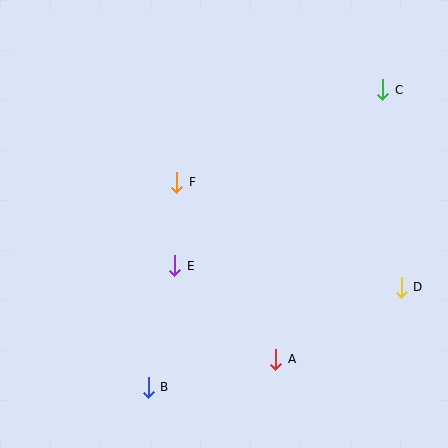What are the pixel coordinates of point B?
Point B is at (148, 387).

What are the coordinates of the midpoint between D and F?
The midpoint between D and F is at (289, 235).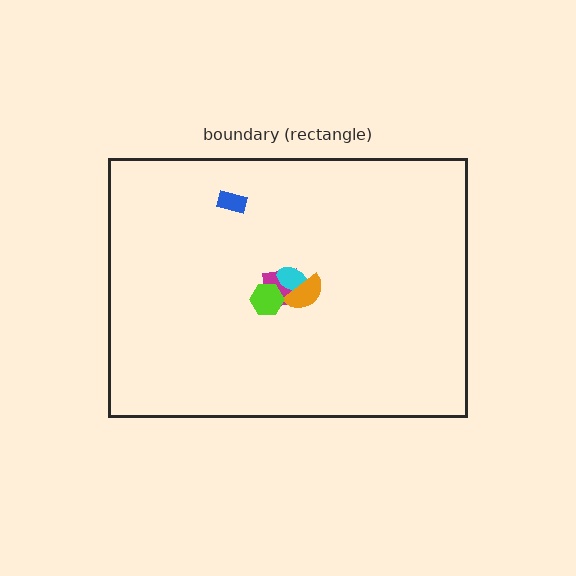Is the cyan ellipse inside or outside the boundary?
Inside.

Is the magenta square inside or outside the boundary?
Inside.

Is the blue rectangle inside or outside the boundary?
Inside.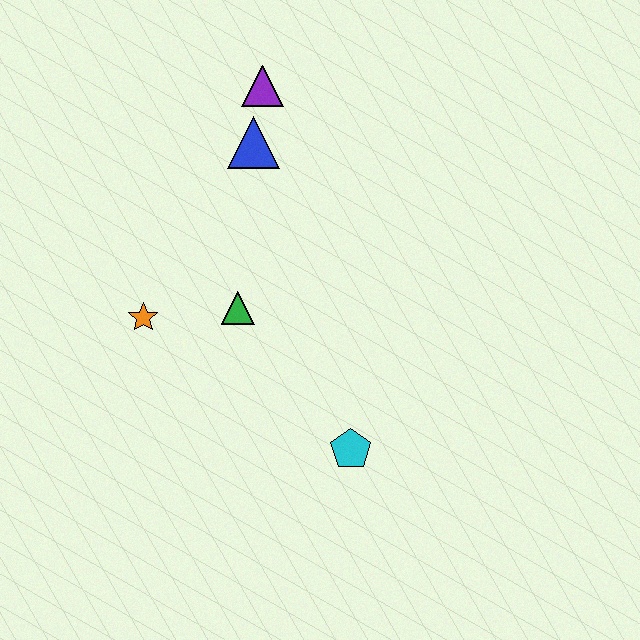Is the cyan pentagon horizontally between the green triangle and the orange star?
No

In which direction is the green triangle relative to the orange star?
The green triangle is to the right of the orange star.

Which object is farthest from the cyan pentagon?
The purple triangle is farthest from the cyan pentagon.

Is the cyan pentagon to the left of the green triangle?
No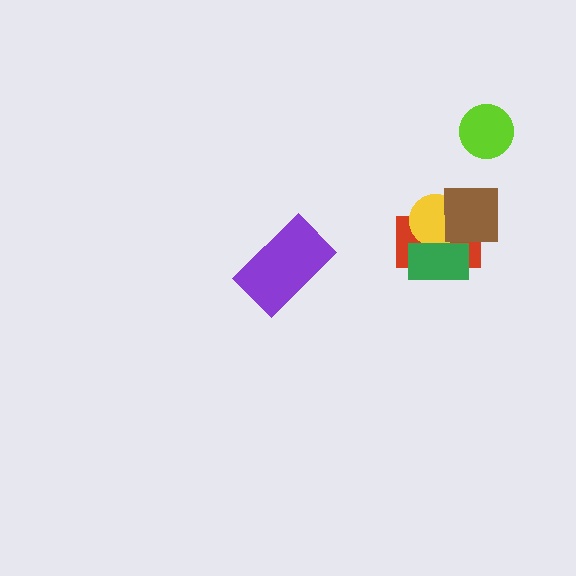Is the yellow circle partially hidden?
Yes, it is partially covered by another shape.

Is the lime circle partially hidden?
No, no other shape covers it.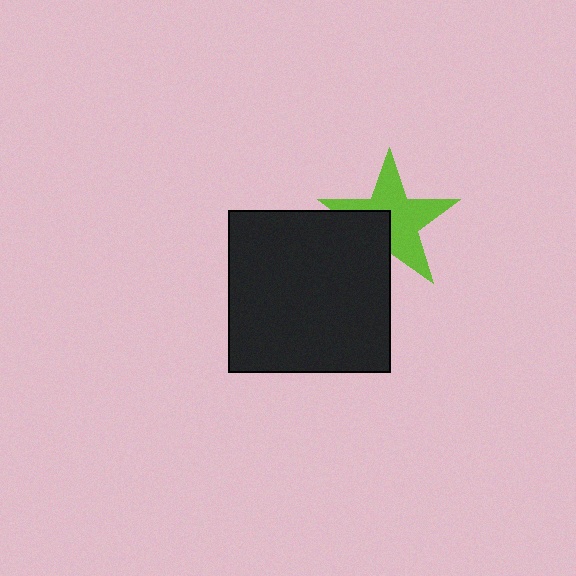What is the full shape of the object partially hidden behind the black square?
The partially hidden object is a lime star.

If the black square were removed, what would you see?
You would see the complete lime star.